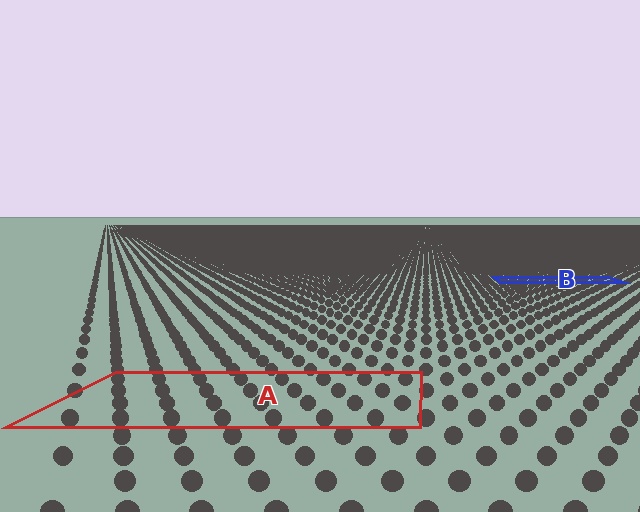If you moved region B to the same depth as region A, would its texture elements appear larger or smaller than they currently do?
They would appear larger. At a closer depth, the same texture elements are projected at a bigger on-screen size.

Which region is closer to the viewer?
Region A is closer. The texture elements there are larger and more spread out.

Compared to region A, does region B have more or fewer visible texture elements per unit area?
Region B has more texture elements per unit area — they are packed more densely because it is farther away.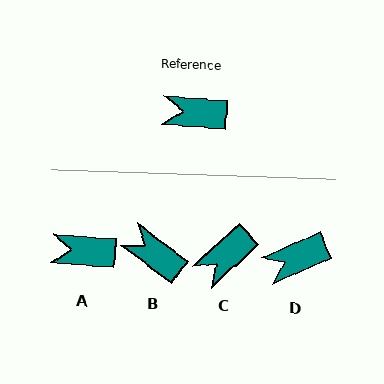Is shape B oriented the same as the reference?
No, it is off by about 33 degrees.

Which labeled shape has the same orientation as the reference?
A.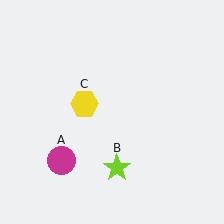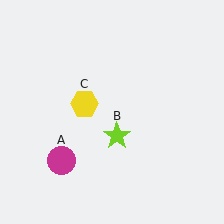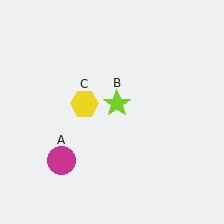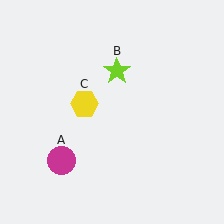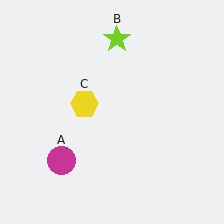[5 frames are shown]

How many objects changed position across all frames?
1 object changed position: lime star (object B).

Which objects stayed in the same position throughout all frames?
Magenta circle (object A) and yellow hexagon (object C) remained stationary.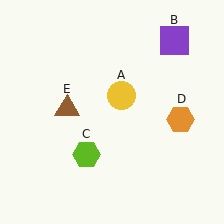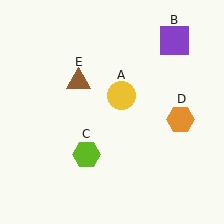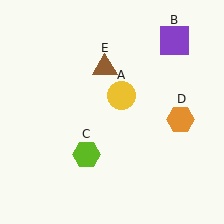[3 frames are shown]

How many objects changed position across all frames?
1 object changed position: brown triangle (object E).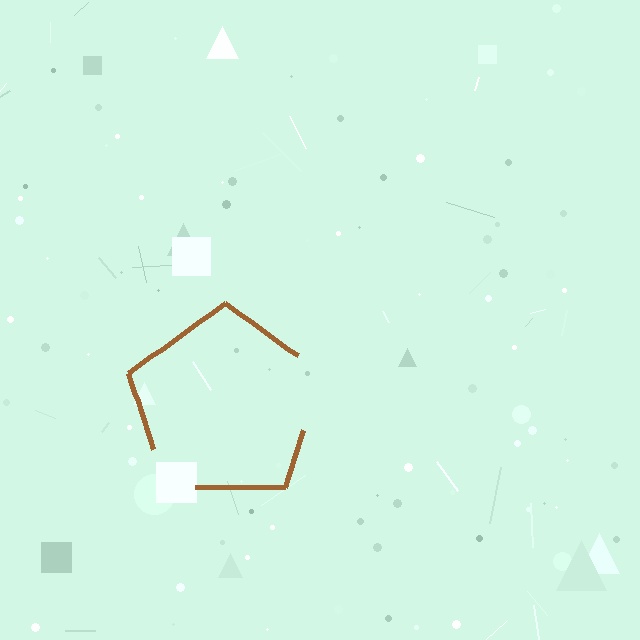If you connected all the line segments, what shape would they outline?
They would outline a pentagon.